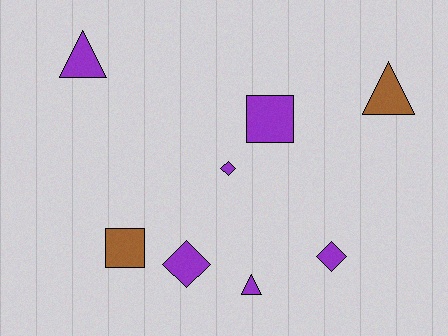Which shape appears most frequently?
Diamond, with 3 objects.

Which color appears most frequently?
Purple, with 6 objects.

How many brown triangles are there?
There is 1 brown triangle.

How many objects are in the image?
There are 8 objects.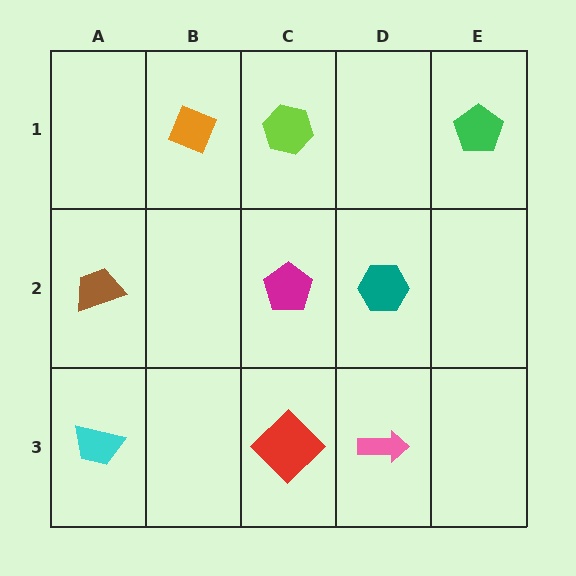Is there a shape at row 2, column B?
No, that cell is empty.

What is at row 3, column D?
A pink arrow.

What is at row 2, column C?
A magenta pentagon.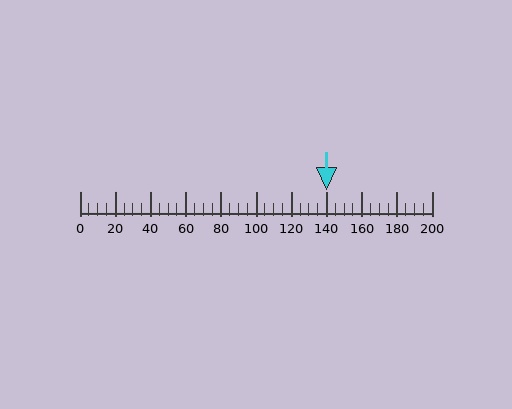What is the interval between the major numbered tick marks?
The major tick marks are spaced 20 units apart.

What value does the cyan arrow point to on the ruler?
The cyan arrow points to approximately 140.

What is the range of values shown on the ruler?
The ruler shows values from 0 to 200.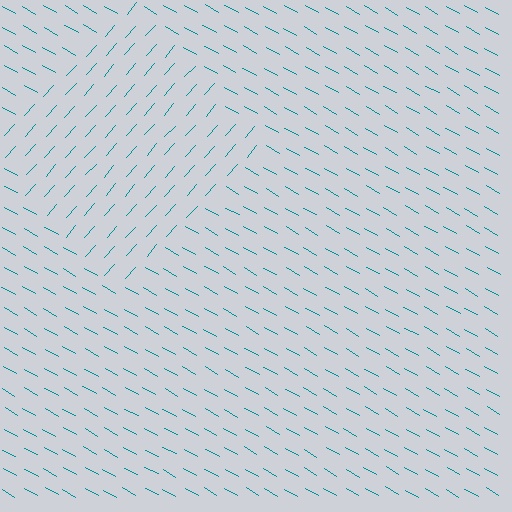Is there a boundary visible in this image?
Yes, there is a texture boundary formed by a change in line orientation.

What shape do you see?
I see a diamond.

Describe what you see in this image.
The image is filled with small teal line segments. A diamond region in the image has lines oriented differently from the surrounding lines, creating a visible texture boundary.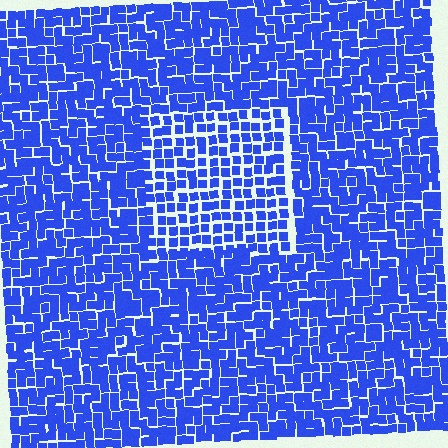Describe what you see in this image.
The image contains small blue elements arranged at two different densities. A rectangle-shaped region is visible where the elements are less densely packed than the surrounding area.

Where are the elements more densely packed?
The elements are more densely packed outside the rectangle boundary.